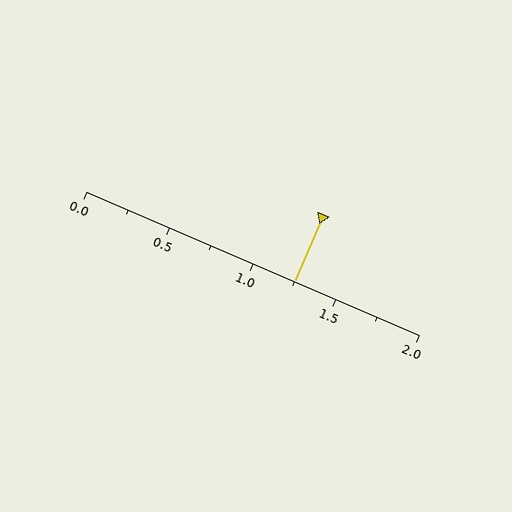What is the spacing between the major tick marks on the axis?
The major ticks are spaced 0.5 apart.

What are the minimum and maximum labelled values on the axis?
The axis runs from 0.0 to 2.0.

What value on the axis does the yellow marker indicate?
The marker indicates approximately 1.25.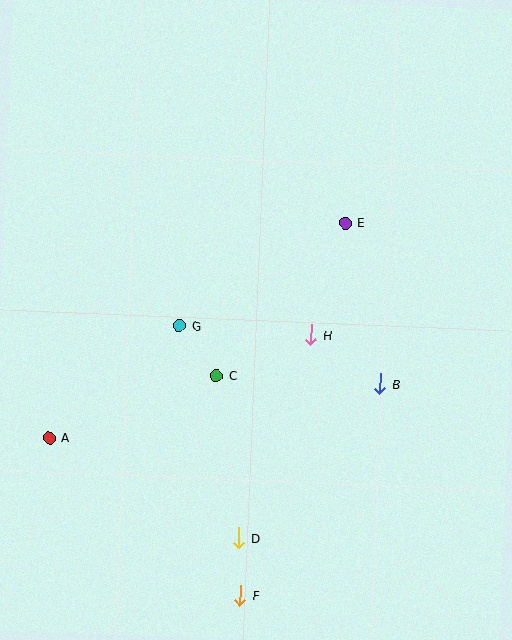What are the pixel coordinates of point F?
Point F is at (240, 595).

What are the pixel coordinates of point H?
Point H is at (311, 335).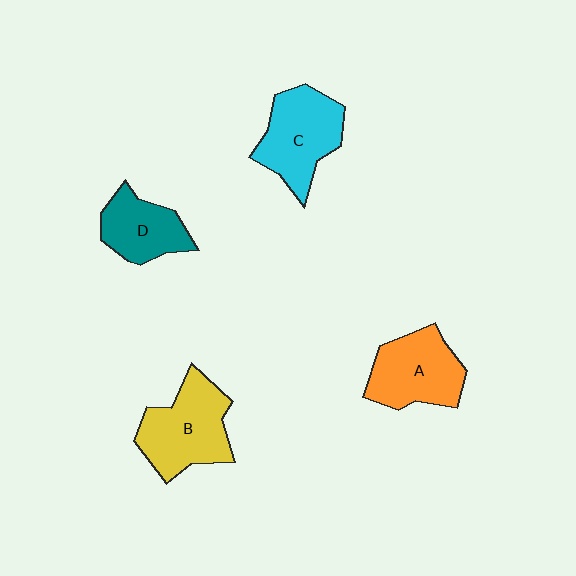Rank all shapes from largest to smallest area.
From largest to smallest: B (yellow), C (cyan), A (orange), D (teal).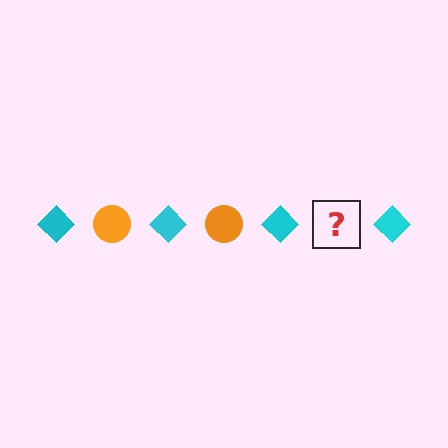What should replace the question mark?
The question mark should be replaced with an orange circle.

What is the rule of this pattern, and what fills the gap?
The rule is that the pattern alternates between cyan diamond and orange circle. The gap should be filled with an orange circle.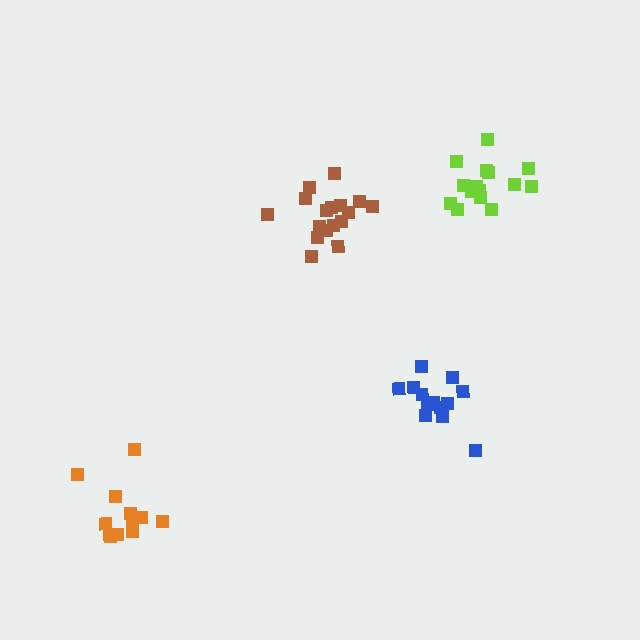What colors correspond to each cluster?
The clusters are colored: orange, brown, blue, lime.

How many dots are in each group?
Group 1: 11 dots, Group 2: 17 dots, Group 3: 13 dots, Group 4: 15 dots (56 total).